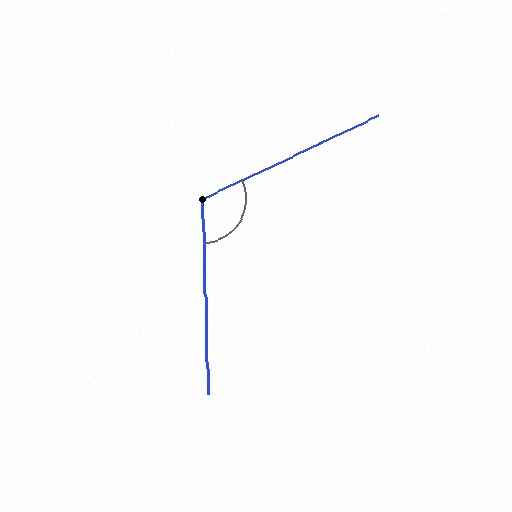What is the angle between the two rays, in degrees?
Approximately 114 degrees.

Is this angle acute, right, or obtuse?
It is obtuse.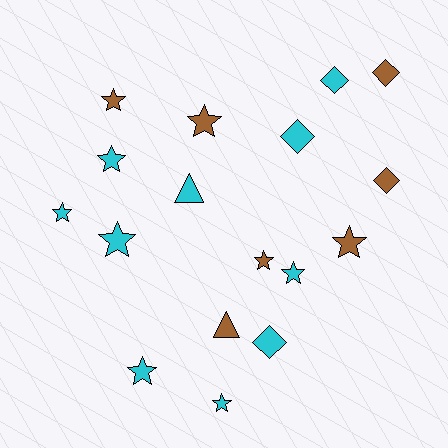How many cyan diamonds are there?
There are 3 cyan diamonds.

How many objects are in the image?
There are 17 objects.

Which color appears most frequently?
Cyan, with 10 objects.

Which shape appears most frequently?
Star, with 10 objects.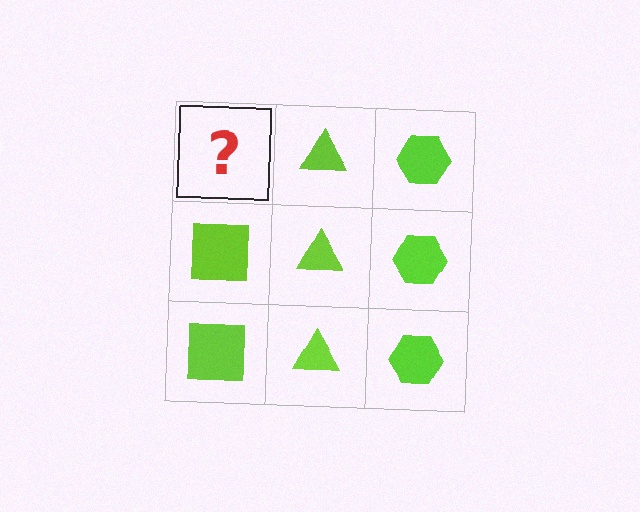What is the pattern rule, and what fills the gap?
The rule is that each column has a consistent shape. The gap should be filled with a lime square.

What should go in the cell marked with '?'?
The missing cell should contain a lime square.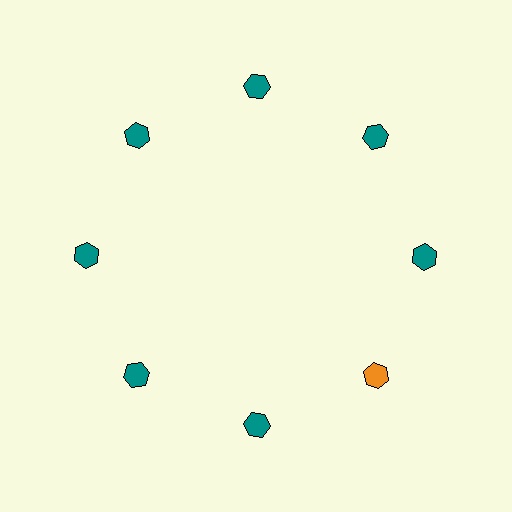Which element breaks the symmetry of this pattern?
The orange hexagon at roughly the 4 o'clock position breaks the symmetry. All other shapes are teal hexagons.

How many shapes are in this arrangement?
There are 8 shapes arranged in a ring pattern.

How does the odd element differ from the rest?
It has a different color: orange instead of teal.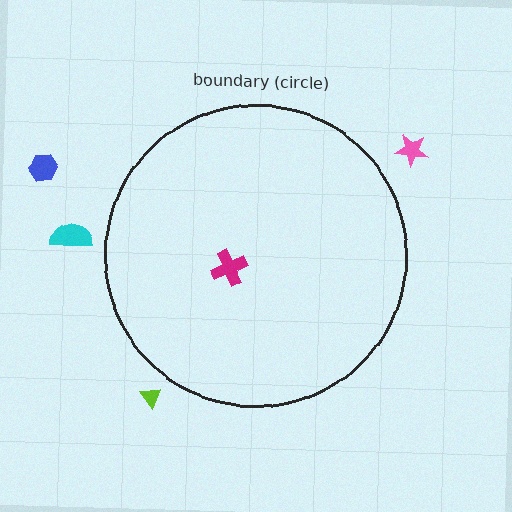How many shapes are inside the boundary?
1 inside, 4 outside.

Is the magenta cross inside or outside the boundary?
Inside.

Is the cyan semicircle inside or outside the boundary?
Outside.